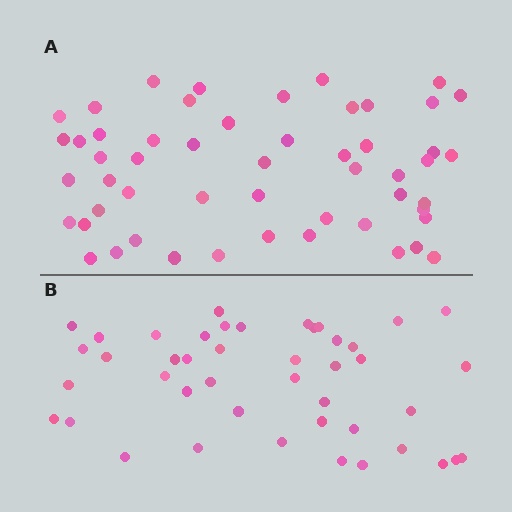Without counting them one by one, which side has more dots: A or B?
Region A (the top region) has more dots.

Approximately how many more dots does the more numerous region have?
Region A has roughly 8 or so more dots than region B.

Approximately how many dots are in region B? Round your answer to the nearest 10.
About 40 dots. (The exact count is 44, which rounds to 40.)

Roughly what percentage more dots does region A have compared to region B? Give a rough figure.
About 20% more.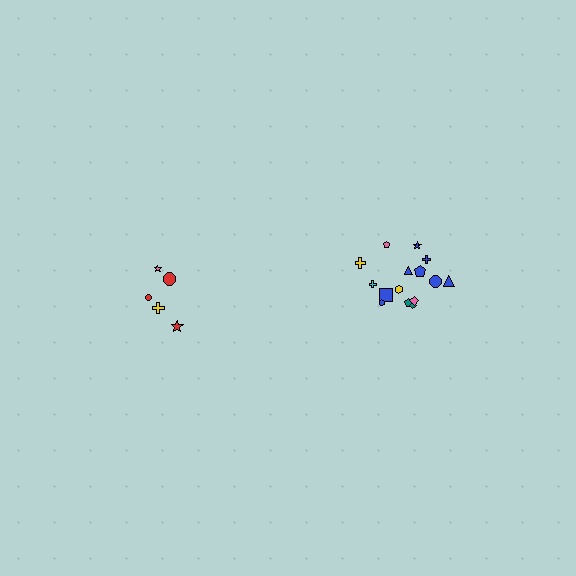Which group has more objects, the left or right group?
The right group.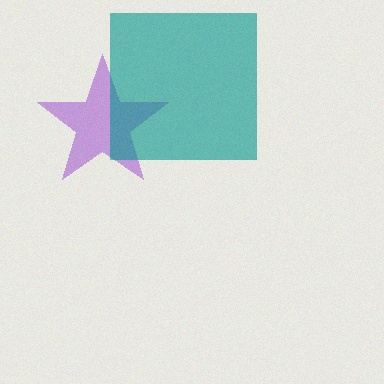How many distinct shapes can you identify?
There are 2 distinct shapes: a purple star, a teal square.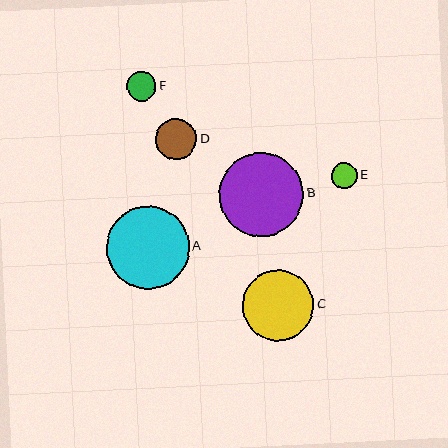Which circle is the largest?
Circle B is the largest with a size of approximately 84 pixels.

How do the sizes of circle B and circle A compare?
Circle B and circle A are approximately the same size.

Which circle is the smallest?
Circle E is the smallest with a size of approximately 26 pixels.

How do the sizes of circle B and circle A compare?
Circle B and circle A are approximately the same size.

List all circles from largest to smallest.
From largest to smallest: B, A, C, D, F, E.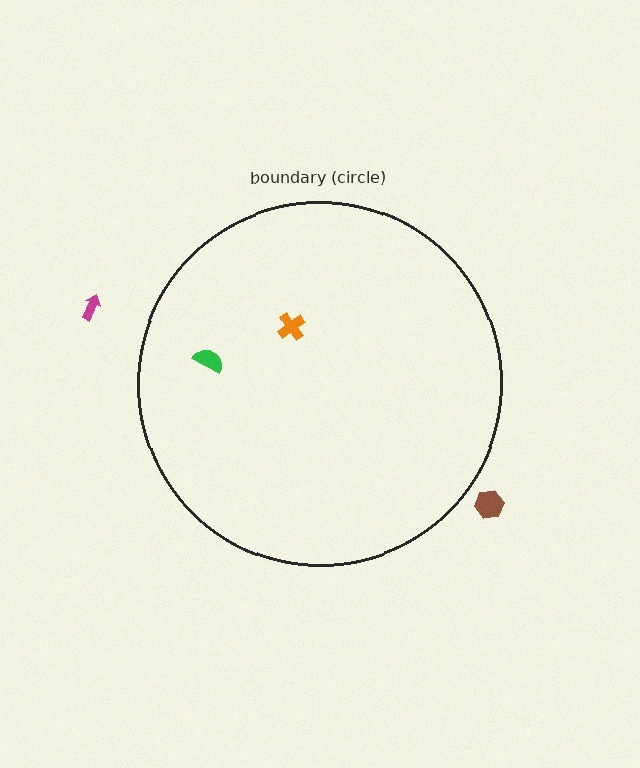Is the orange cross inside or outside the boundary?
Inside.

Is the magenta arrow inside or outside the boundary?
Outside.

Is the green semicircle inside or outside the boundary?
Inside.